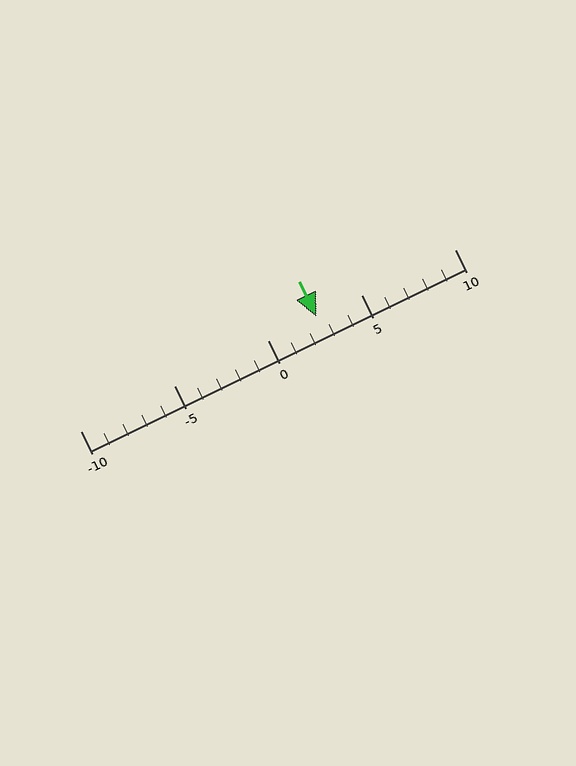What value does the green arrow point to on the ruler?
The green arrow points to approximately 3.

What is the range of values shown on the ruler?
The ruler shows values from -10 to 10.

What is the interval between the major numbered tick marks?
The major tick marks are spaced 5 units apart.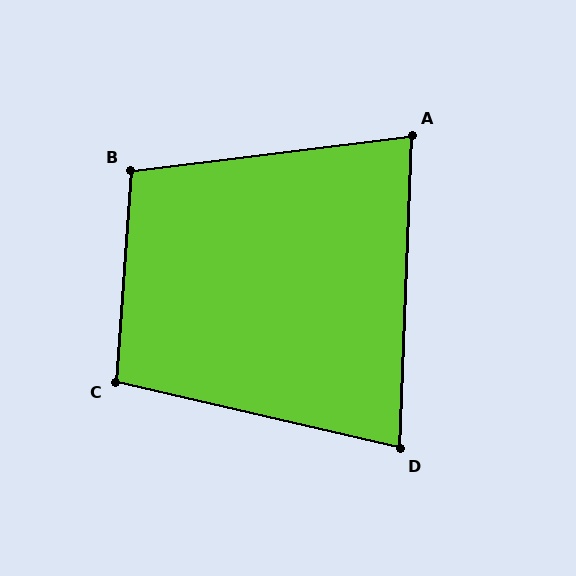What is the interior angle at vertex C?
Approximately 99 degrees (obtuse).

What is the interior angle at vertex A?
Approximately 81 degrees (acute).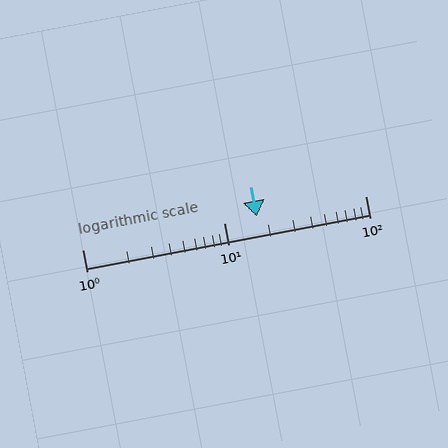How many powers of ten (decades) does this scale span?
The scale spans 2 decades, from 1 to 100.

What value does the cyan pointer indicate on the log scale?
The pointer indicates approximately 17.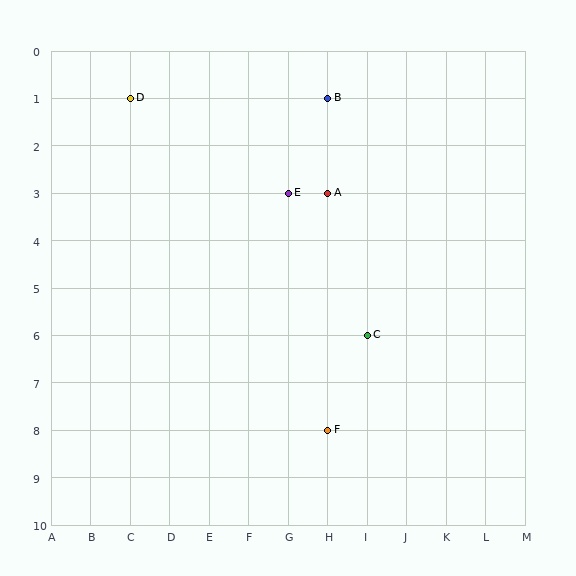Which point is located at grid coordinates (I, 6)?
Point C is at (I, 6).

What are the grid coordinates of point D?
Point D is at grid coordinates (C, 1).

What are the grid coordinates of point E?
Point E is at grid coordinates (G, 3).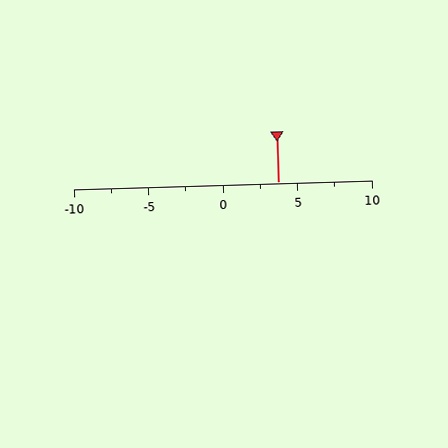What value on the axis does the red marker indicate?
The marker indicates approximately 3.8.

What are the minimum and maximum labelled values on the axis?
The axis runs from -10 to 10.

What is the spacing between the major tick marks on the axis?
The major ticks are spaced 5 apart.